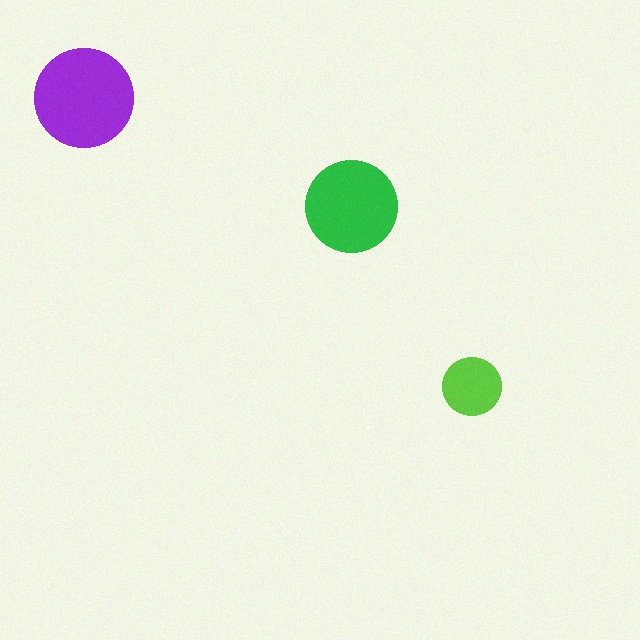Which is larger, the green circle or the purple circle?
The purple one.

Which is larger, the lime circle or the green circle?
The green one.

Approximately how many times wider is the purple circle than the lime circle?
About 1.5 times wider.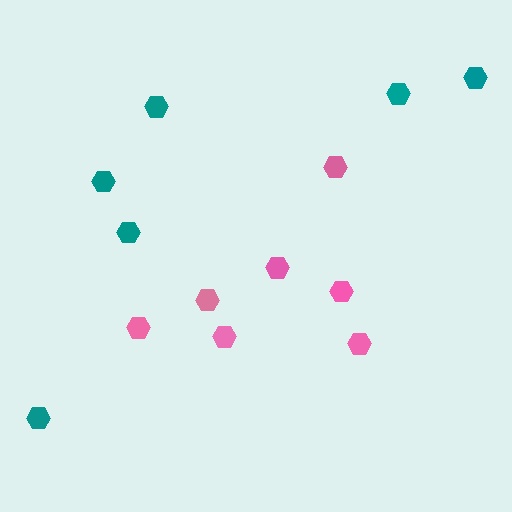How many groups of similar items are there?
There are 2 groups: one group of pink hexagons (7) and one group of teal hexagons (6).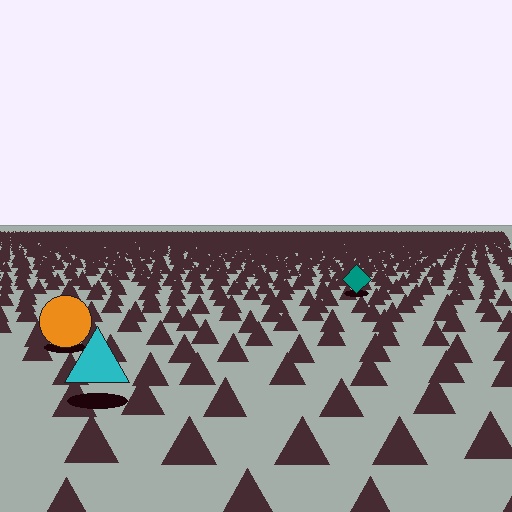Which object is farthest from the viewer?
The teal diamond is farthest from the viewer. It appears smaller and the ground texture around it is denser.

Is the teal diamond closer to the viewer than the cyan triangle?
No. The cyan triangle is closer — you can tell from the texture gradient: the ground texture is coarser near it.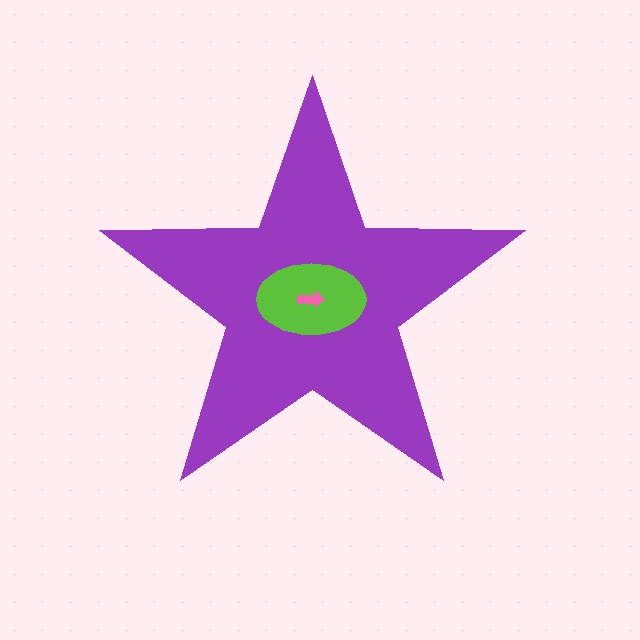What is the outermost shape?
The purple star.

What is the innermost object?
The pink arrow.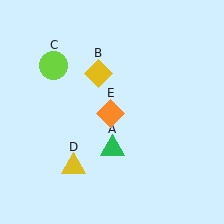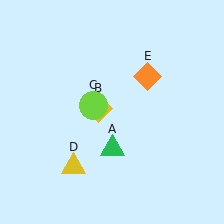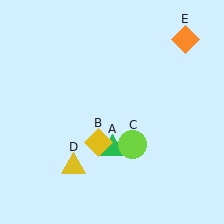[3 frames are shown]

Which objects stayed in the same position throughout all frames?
Green triangle (object A) and yellow triangle (object D) remained stationary.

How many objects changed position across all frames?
3 objects changed position: yellow diamond (object B), lime circle (object C), orange diamond (object E).